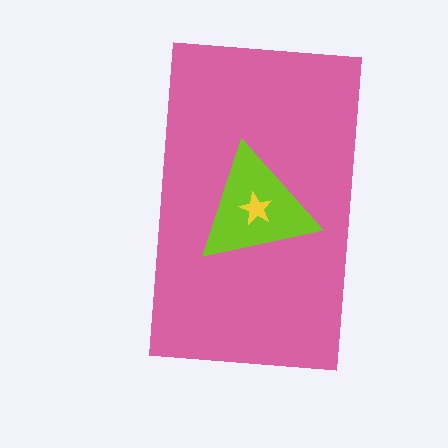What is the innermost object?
The yellow star.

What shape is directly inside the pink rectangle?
The lime triangle.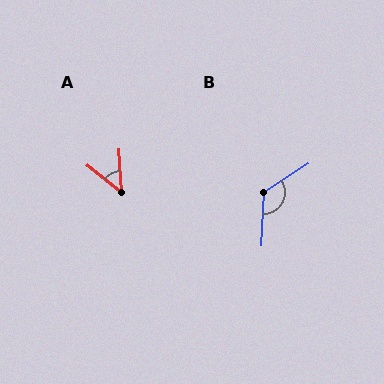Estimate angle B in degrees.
Approximately 126 degrees.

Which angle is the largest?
B, at approximately 126 degrees.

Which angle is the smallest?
A, at approximately 48 degrees.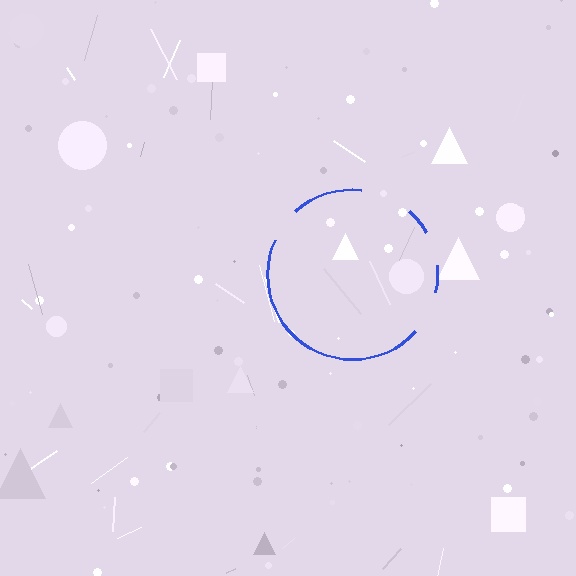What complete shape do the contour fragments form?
The contour fragments form a circle.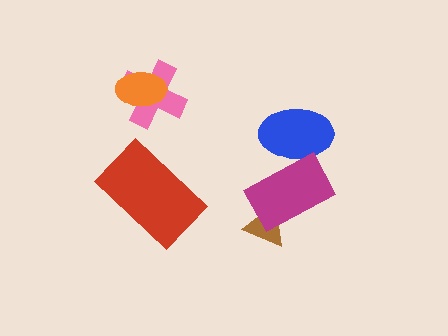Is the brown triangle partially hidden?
Yes, it is partially covered by another shape.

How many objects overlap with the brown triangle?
1 object overlaps with the brown triangle.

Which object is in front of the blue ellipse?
The magenta rectangle is in front of the blue ellipse.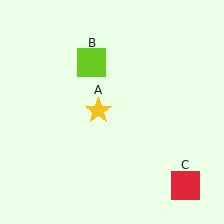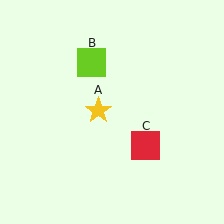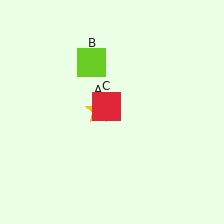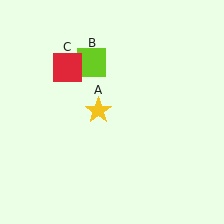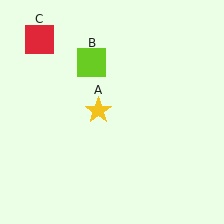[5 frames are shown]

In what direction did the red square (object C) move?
The red square (object C) moved up and to the left.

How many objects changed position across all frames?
1 object changed position: red square (object C).